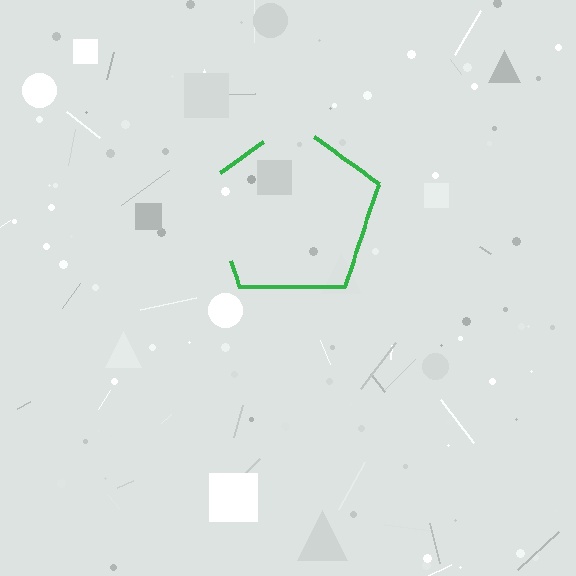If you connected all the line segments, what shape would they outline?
They would outline a pentagon.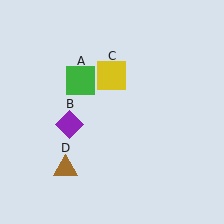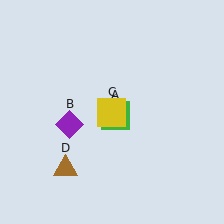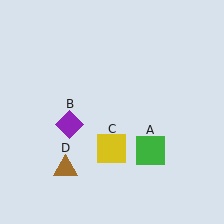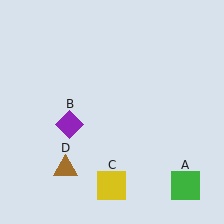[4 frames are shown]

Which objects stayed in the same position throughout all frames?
Purple diamond (object B) and brown triangle (object D) remained stationary.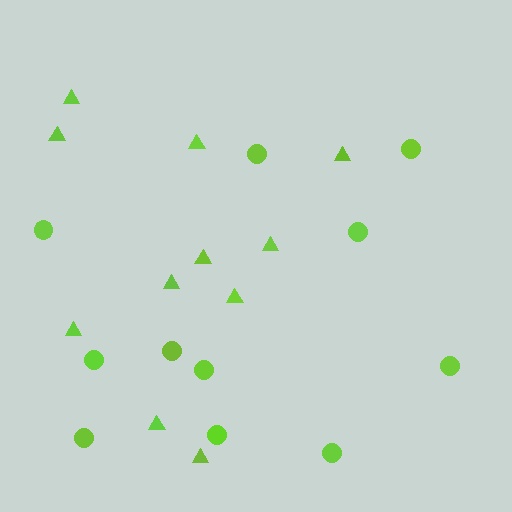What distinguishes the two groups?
There are 2 groups: one group of circles (11) and one group of triangles (11).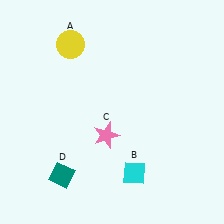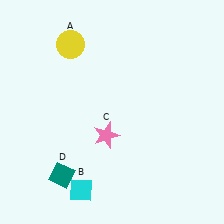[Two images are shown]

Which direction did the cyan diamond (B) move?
The cyan diamond (B) moved left.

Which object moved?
The cyan diamond (B) moved left.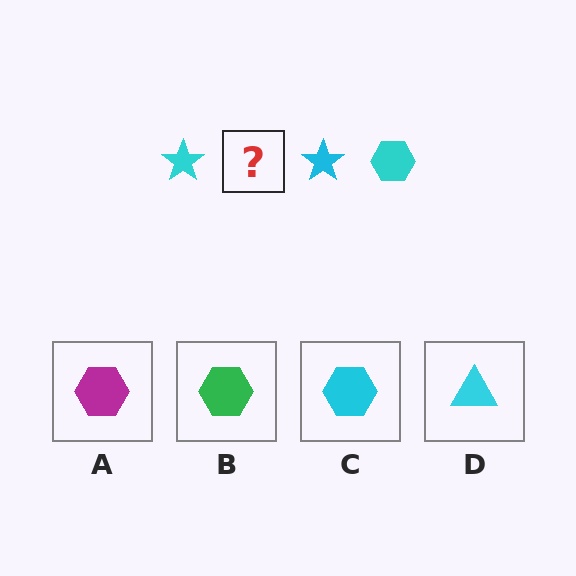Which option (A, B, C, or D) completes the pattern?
C.